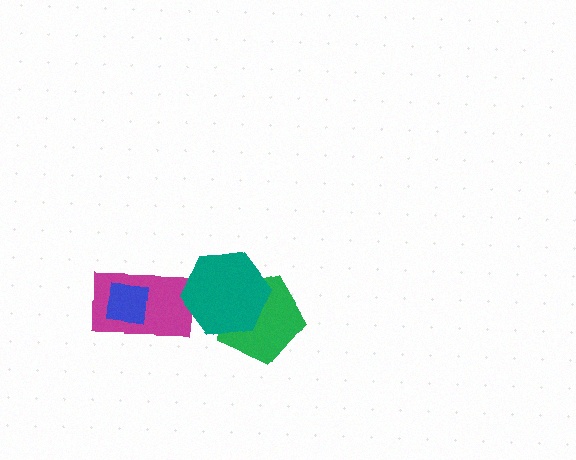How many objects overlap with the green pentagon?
1 object overlaps with the green pentagon.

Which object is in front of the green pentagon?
The teal hexagon is in front of the green pentagon.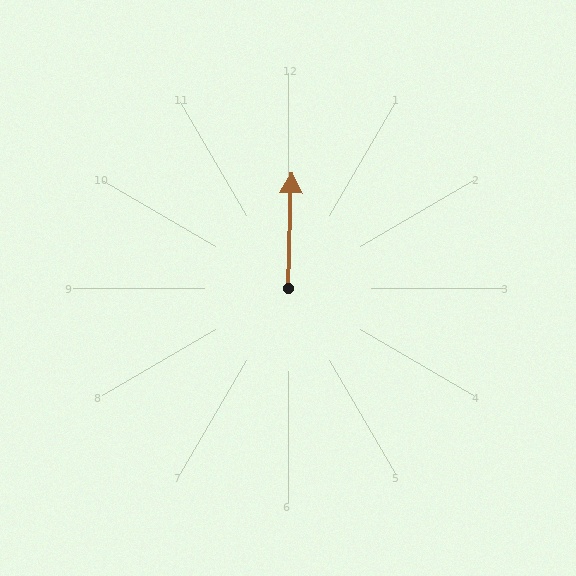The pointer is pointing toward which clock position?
Roughly 12 o'clock.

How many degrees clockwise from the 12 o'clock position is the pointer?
Approximately 2 degrees.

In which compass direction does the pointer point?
North.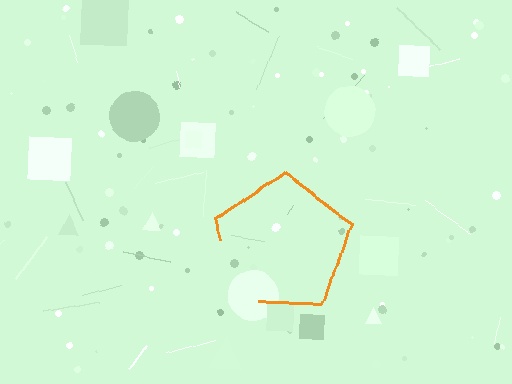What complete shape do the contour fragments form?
The contour fragments form a pentagon.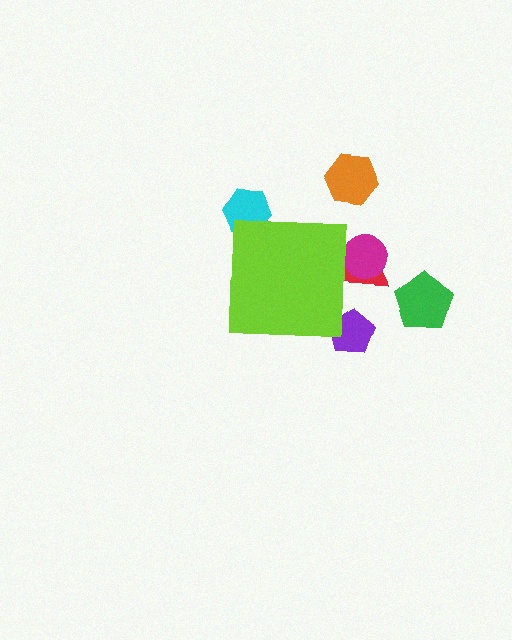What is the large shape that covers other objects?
A lime square.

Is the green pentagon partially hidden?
No, the green pentagon is fully visible.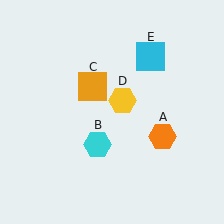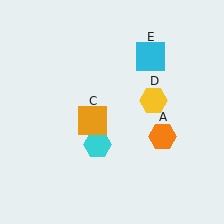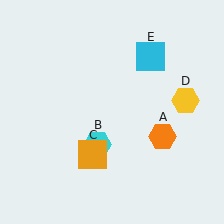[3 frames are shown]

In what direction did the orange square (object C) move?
The orange square (object C) moved down.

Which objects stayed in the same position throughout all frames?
Orange hexagon (object A) and cyan hexagon (object B) and cyan square (object E) remained stationary.